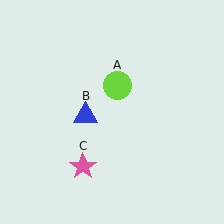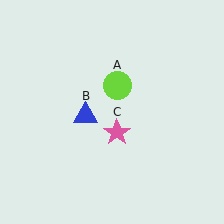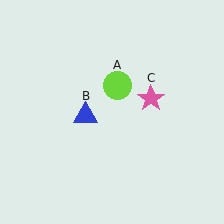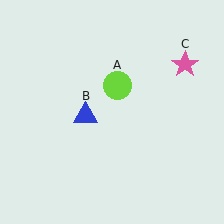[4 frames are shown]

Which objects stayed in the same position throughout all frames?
Lime circle (object A) and blue triangle (object B) remained stationary.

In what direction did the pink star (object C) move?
The pink star (object C) moved up and to the right.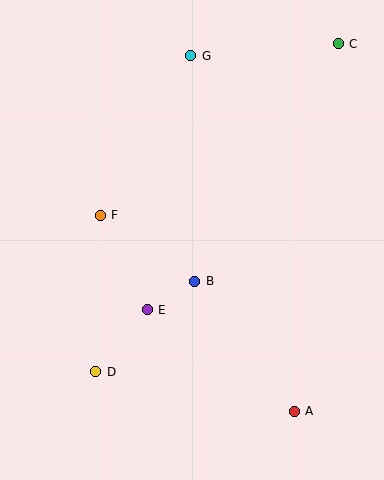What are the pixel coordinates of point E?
Point E is at (147, 310).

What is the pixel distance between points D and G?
The distance between D and G is 330 pixels.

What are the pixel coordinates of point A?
Point A is at (294, 411).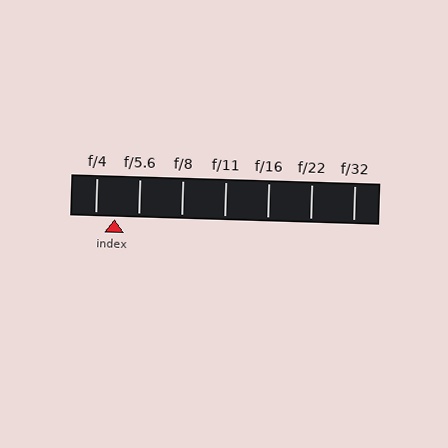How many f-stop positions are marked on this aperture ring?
There are 7 f-stop positions marked.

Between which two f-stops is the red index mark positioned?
The index mark is between f/4 and f/5.6.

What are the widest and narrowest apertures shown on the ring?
The widest aperture shown is f/4 and the narrowest is f/32.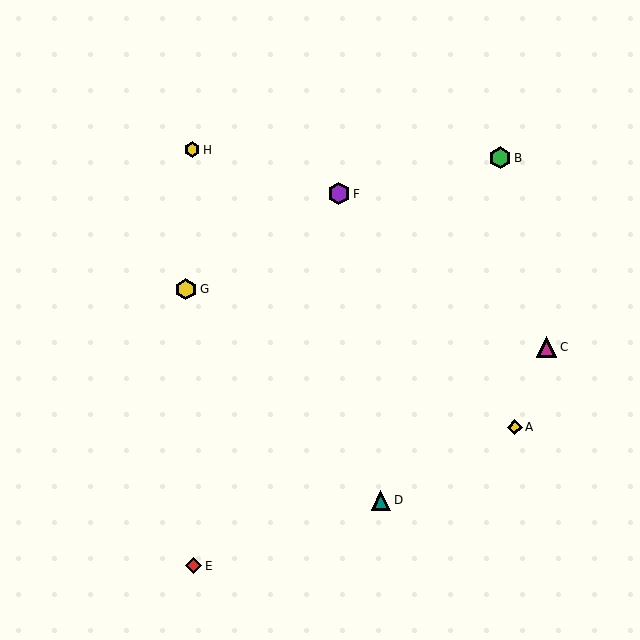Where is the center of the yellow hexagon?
The center of the yellow hexagon is at (186, 289).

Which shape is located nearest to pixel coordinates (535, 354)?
The magenta triangle (labeled C) at (546, 347) is nearest to that location.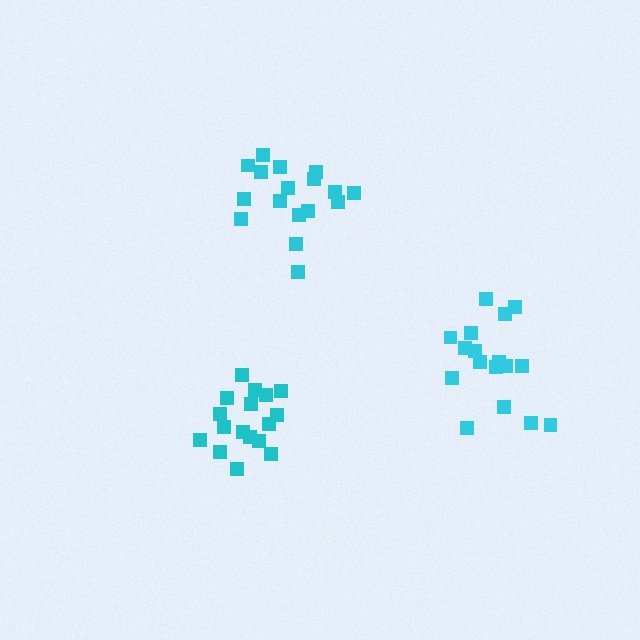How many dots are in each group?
Group 1: 17 dots, Group 2: 17 dots, Group 3: 17 dots (51 total).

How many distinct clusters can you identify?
There are 3 distinct clusters.